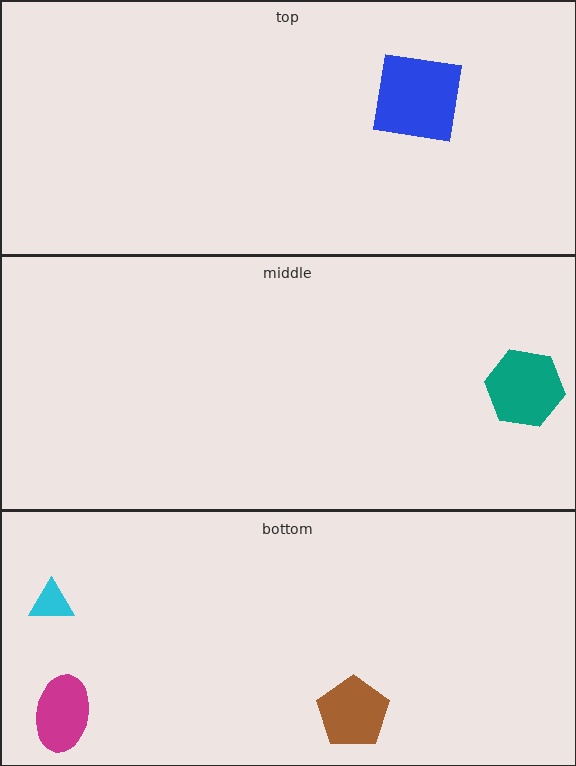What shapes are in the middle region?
The teal hexagon.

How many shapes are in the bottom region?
3.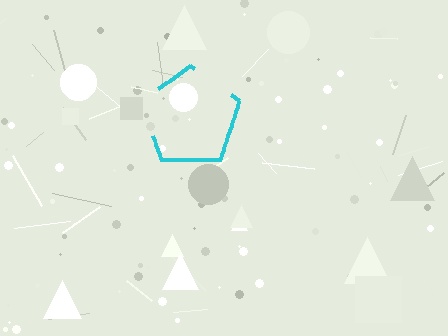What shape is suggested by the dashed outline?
The dashed outline suggests a pentagon.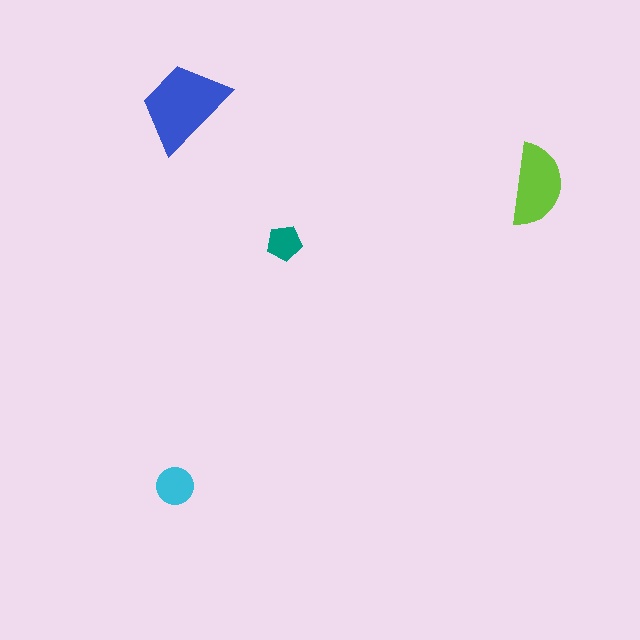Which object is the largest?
The blue trapezoid.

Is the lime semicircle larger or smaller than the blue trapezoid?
Smaller.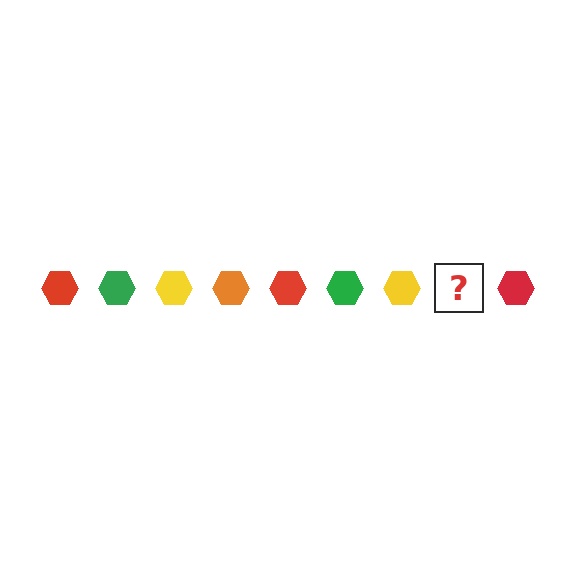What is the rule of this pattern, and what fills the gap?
The rule is that the pattern cycles through red, green, yellow, orange hexagons. The gap should be filled with an orange hexagon.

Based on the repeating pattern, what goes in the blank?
The blank should be an orange hexagon.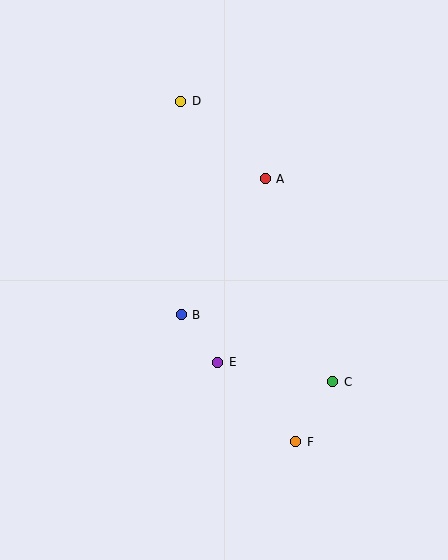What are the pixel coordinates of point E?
Point E is at (218, 362).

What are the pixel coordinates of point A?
Point A is at (265, 179).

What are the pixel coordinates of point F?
Point F is at (296, 442).